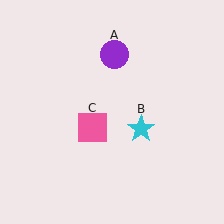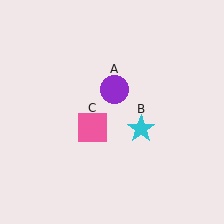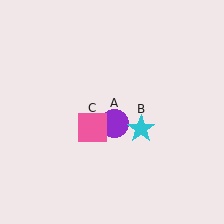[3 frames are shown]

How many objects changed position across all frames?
1 object changed position: purple circle (object A).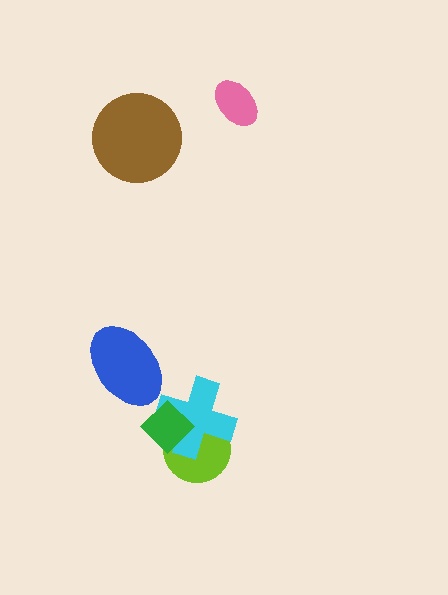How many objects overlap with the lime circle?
2 objects overlap with the lime circle.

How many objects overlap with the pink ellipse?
0 objects overlap with the pink ellipse.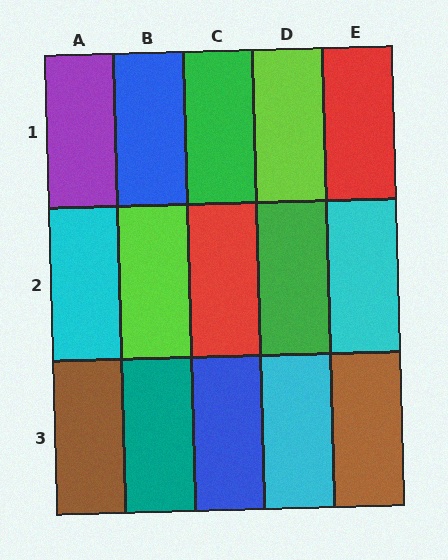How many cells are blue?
2 cells are blue.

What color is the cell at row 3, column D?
Cyan.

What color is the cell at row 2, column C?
Red.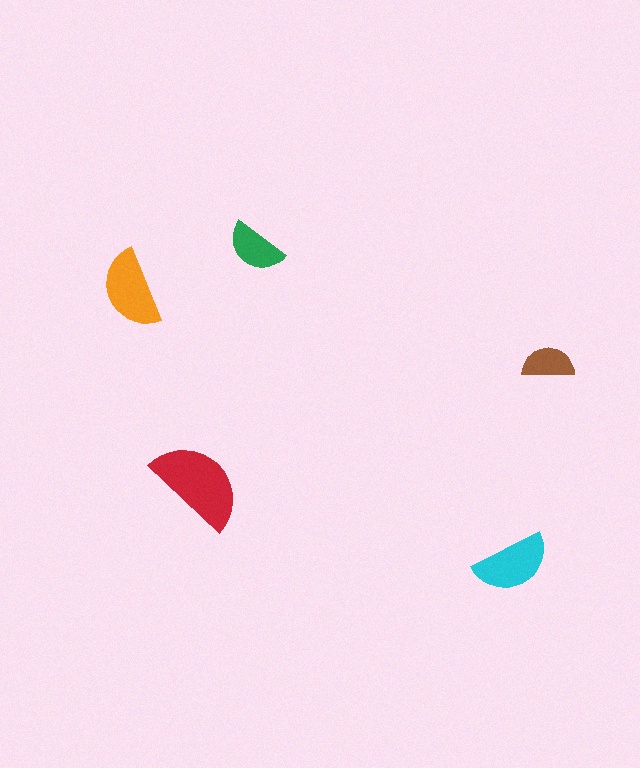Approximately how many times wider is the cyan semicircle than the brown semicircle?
About 1.5 times wider.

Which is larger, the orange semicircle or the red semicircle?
The red one.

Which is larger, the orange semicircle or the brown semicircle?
The orange one.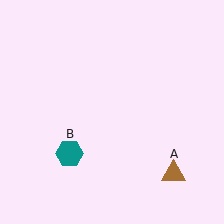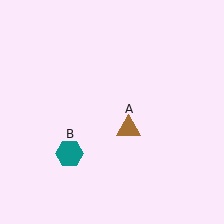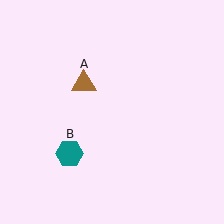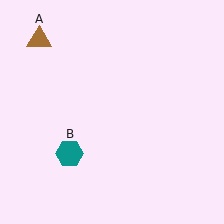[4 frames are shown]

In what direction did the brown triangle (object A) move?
The brown triangle (object A) moved up and to the left.